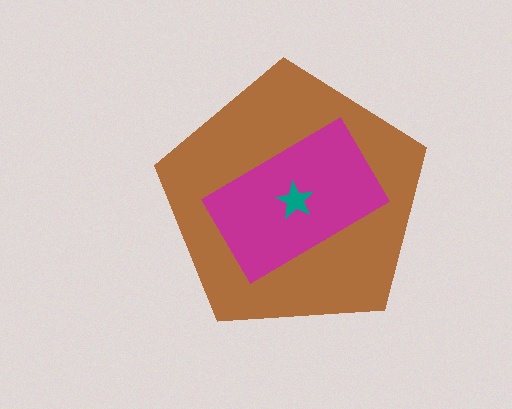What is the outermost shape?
The brown pentagon.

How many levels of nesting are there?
3.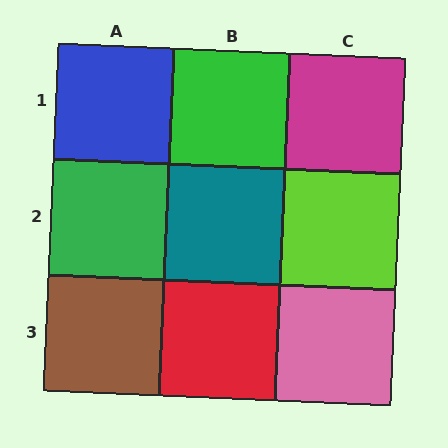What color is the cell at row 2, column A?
Green.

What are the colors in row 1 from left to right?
Blue, green, magenta.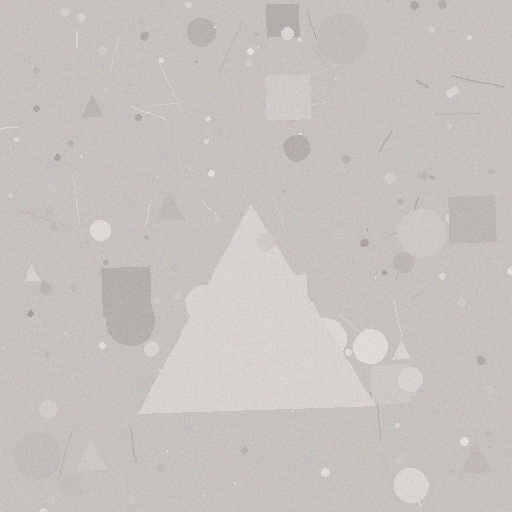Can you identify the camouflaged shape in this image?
The camouflaged shape is a triangle.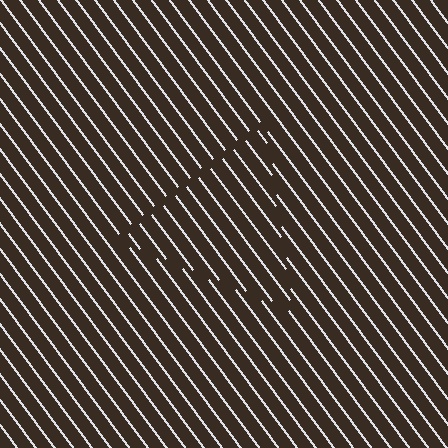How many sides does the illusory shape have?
3 sides — the line-ends trace a triangle.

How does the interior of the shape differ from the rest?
The interior of the shape contains the same grating, shifted by half a period — the contour is defined by the phase discontinuity where line-ends from the inner and outer gratings abut.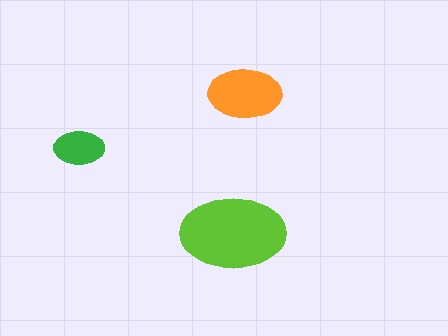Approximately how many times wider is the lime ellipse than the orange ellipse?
About 1.5 times wider.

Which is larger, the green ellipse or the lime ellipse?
The lime one.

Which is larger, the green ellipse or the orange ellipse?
The orange one.